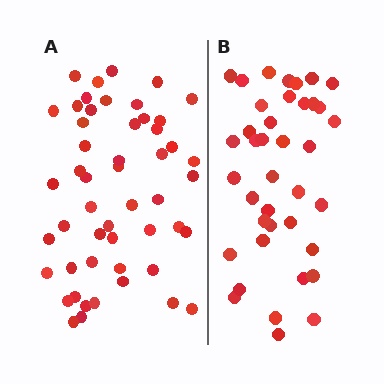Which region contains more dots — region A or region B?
Region A (the left region) has more dots.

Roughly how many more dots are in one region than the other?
Region A has roughly 12 or so more dots than region B.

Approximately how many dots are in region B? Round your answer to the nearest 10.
About 40 dots. (The exact count is 39, which rounds to 40.)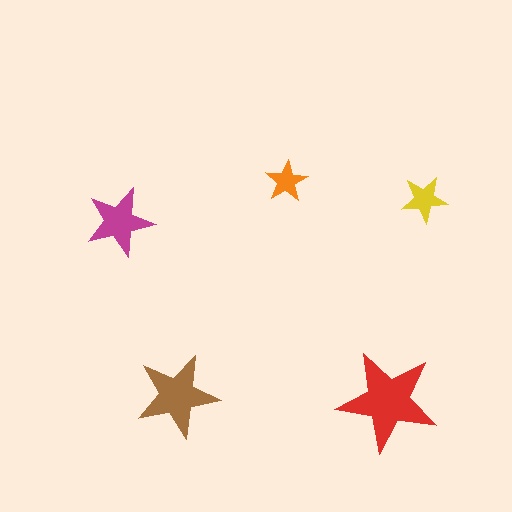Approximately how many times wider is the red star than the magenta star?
About 1.5 times wider.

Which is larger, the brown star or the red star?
The red one.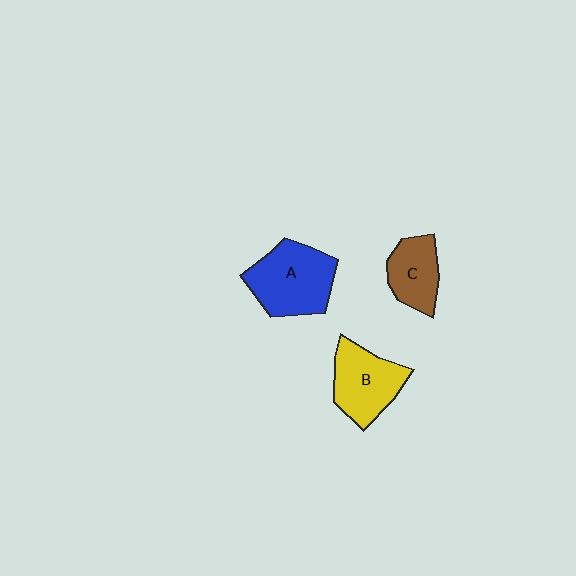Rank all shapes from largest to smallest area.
From largest to smallest: A (blue), B (yellow), C (brown).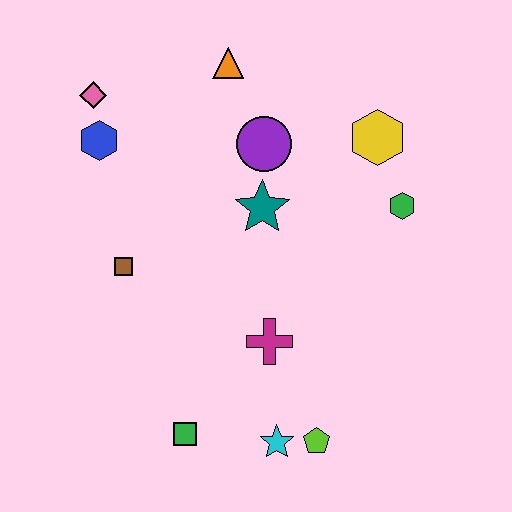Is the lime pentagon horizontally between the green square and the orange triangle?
No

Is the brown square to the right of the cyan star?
No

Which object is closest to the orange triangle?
The purple circle is closest to the orange triangle.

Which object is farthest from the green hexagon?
The pink diamond is farthest from the green hexagon.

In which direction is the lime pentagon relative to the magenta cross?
The lime pentagon is below the magenta cross.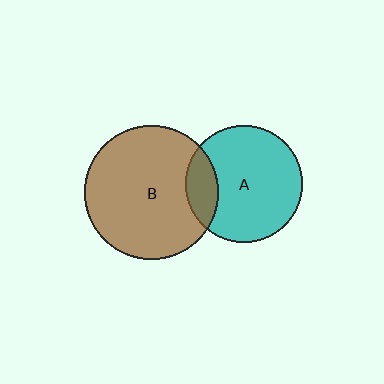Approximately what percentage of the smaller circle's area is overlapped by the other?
Approximately 15%.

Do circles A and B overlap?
Yes.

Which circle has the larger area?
Circle B (brown).